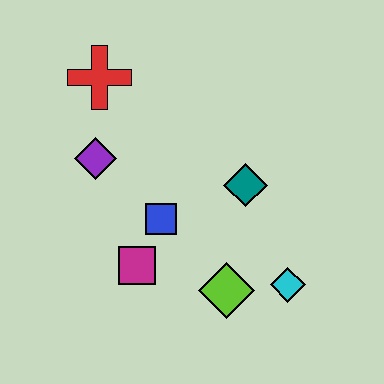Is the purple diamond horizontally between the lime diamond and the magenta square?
No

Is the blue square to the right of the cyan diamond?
No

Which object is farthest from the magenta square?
The red cross is farthest from the magenta square.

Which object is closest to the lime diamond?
The cyan diamond is closest to the lime diamond.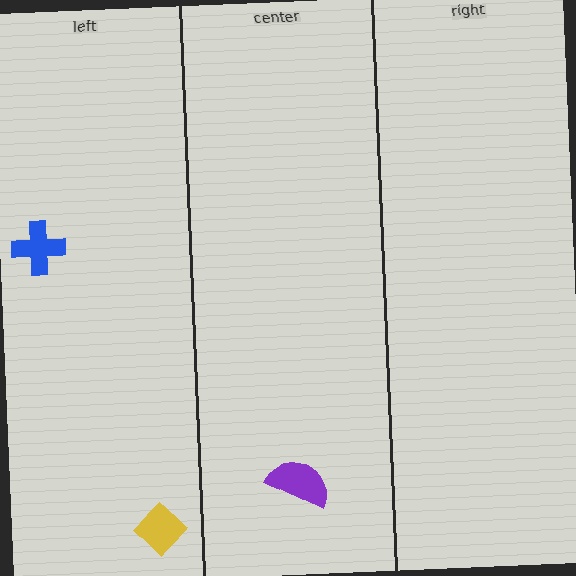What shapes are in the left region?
The yellow diamond, the blue cross.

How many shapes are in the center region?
1.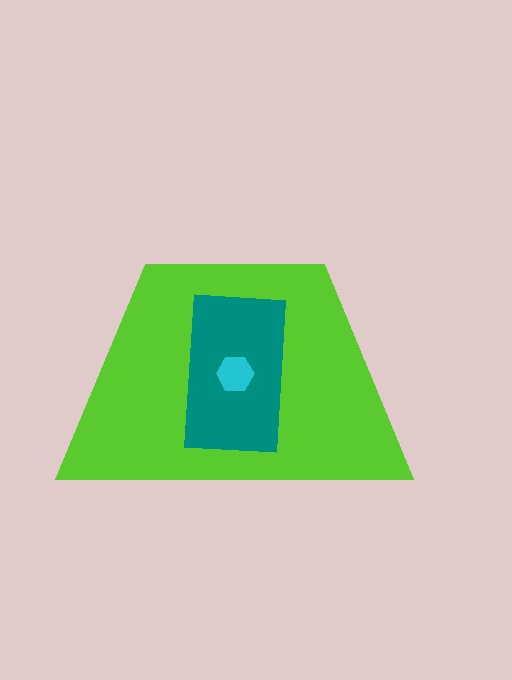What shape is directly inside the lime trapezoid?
The teal rectangle.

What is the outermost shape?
The lime trapezoid.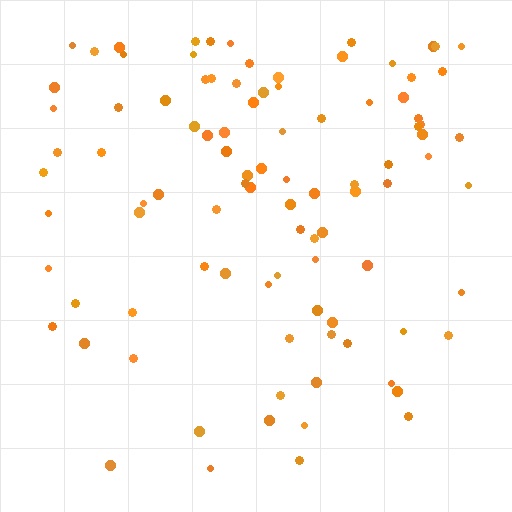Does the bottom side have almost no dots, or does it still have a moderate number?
Still a moderate number, just noticeably fewer than the top.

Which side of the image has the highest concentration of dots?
The top.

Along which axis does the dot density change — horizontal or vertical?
Vertical.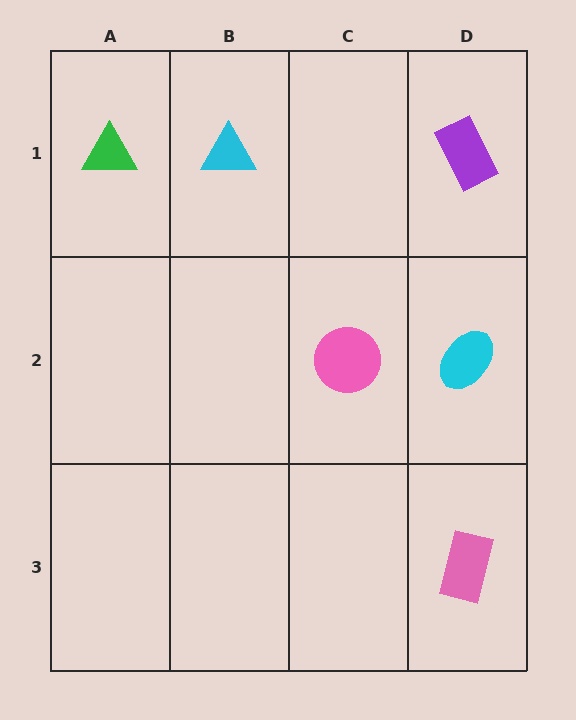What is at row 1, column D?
A purple rectangle.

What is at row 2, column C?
A pink circle.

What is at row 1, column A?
A green triangle.